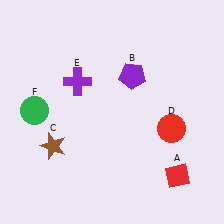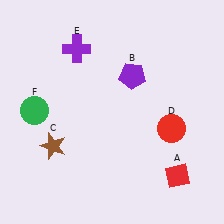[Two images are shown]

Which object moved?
The purple cross (E) moved up.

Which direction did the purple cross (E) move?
The purple cross (E) moved up.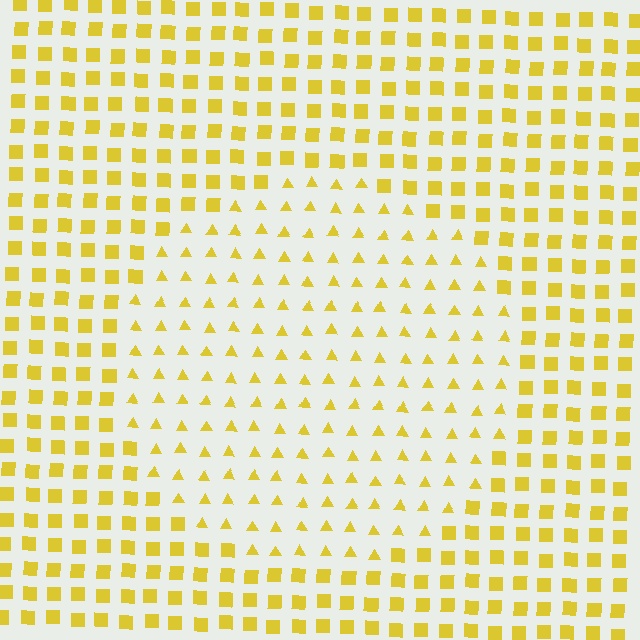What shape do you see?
I see a circle.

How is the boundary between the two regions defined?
The boundary is defined by a change in element shape: triangles inside vs. squares outside. All elements share the same color and spacing.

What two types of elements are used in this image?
The image uses triangles inside the circle region and squares outside it.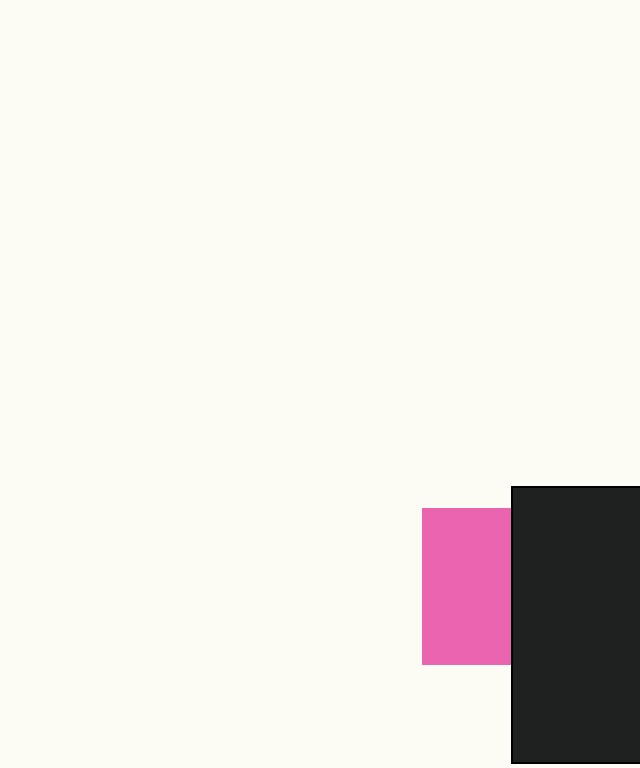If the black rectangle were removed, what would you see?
You would see the complete pink square.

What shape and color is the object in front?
The object in front is a black rectangle.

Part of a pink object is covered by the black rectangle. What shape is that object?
It is a square.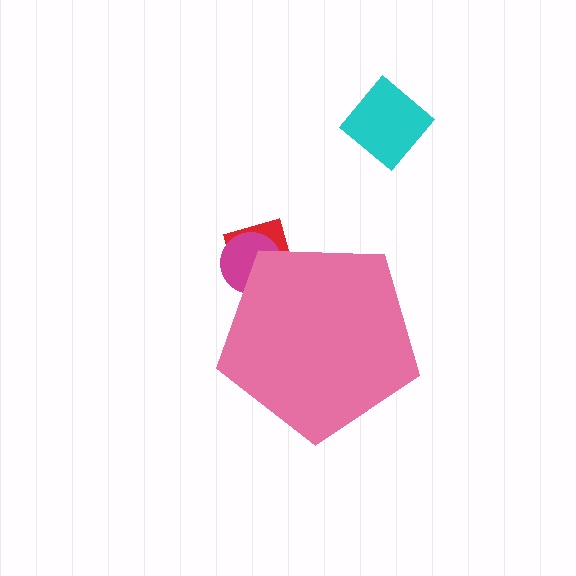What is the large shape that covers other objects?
A pink pentagon.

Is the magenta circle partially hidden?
Yes, the magenta circle is partially hidden behind the pink pentagon.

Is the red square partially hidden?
Yes, the red square is partially hidden behind the pink pentagon.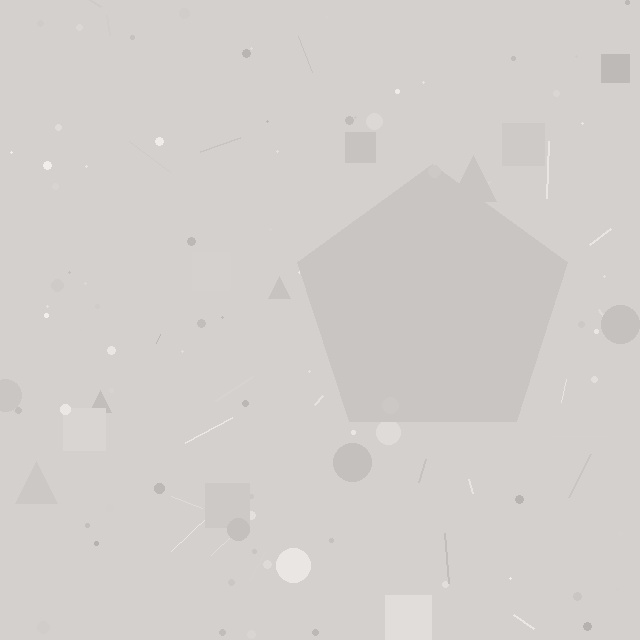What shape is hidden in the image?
A pentagon is hidden in the image.